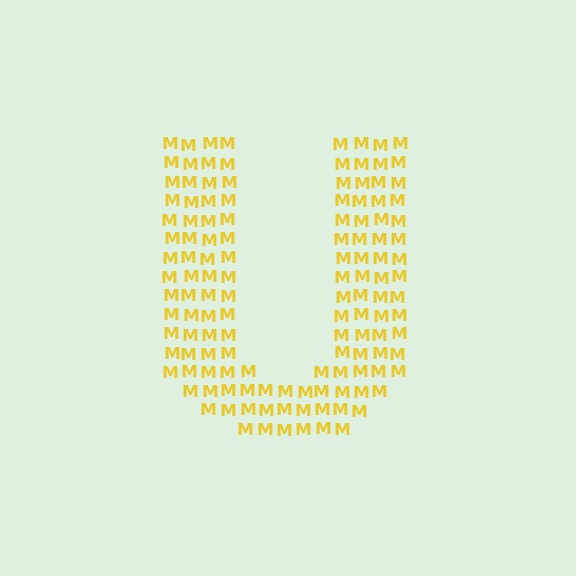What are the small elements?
The small elements are letter M's.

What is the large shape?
The large shape is the letter U.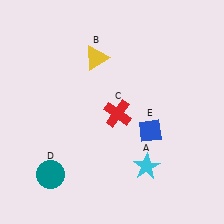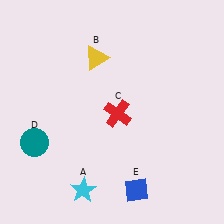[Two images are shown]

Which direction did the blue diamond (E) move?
The blue diamond (E) moved down.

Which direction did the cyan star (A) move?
The cyan star (A) moved left.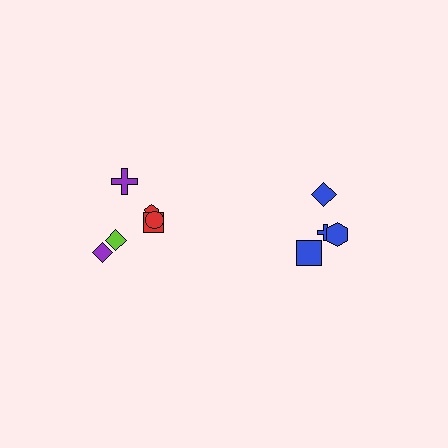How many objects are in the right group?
There are 4 objects.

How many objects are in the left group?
There are 6 objects.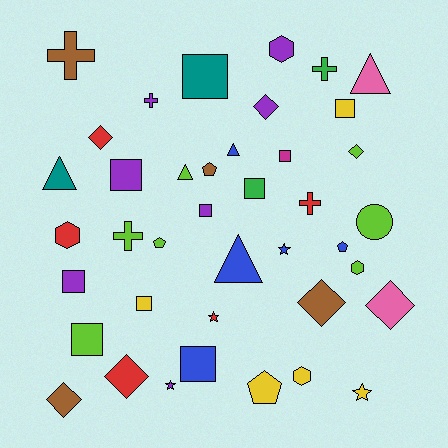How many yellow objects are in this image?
There are 5 yellow objects.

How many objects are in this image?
There are 40 objects.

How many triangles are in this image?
There are 5 triangles.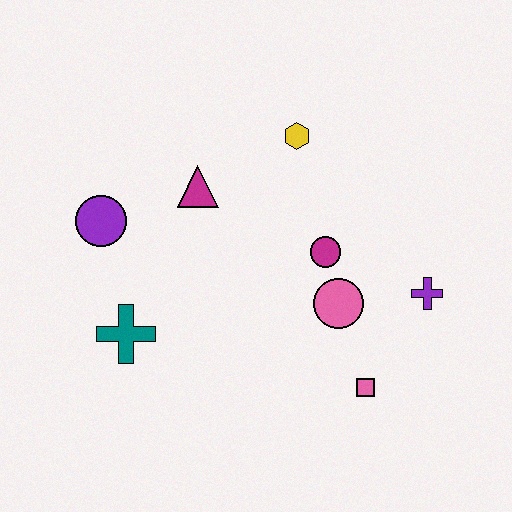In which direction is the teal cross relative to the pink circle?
The teal cross is to the left of the pink circle.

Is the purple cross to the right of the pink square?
Yes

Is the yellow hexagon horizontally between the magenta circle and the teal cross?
Yes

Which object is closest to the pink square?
The pink circle is closest to the pink square.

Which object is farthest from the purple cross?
The purple circle is farthest from the purple cross.